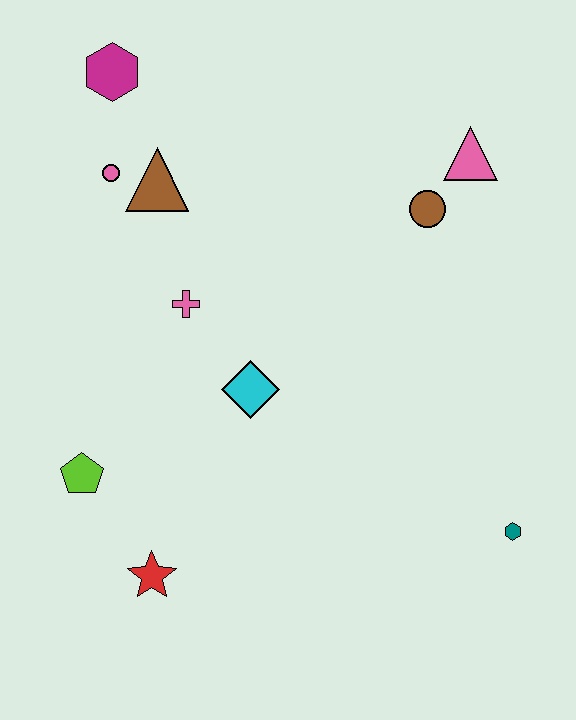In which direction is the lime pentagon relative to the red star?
The lime pentagon is above the red star.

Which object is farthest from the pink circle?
The teal hexagon is farthest from the pink circle.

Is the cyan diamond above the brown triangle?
No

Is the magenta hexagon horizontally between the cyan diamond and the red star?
No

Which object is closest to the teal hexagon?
The cyan diamond is closest to the teal hexagon.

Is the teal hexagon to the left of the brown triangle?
No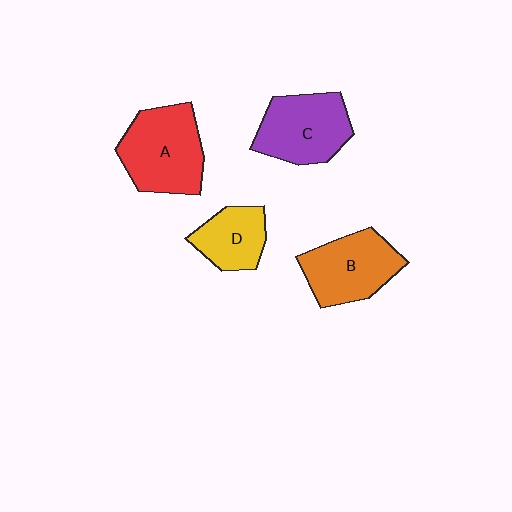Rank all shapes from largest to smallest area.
From largest to smallest: A (red), C (purple), B (orange), D (yellow).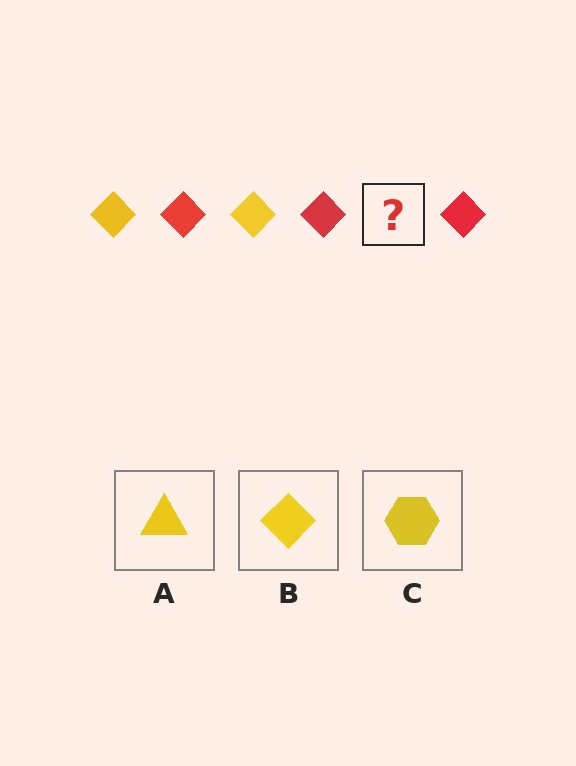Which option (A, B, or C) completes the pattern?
B.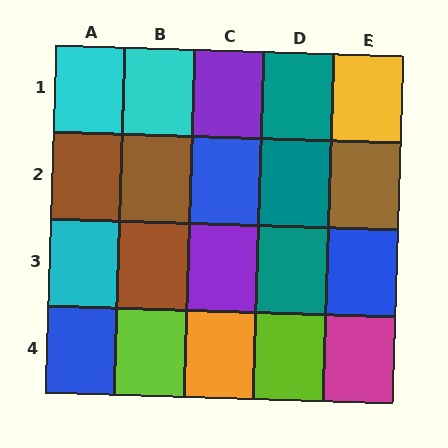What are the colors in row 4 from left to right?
Blue, lime, orange, lime, magenta.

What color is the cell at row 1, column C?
Purple.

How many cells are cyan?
3 cells are cyan.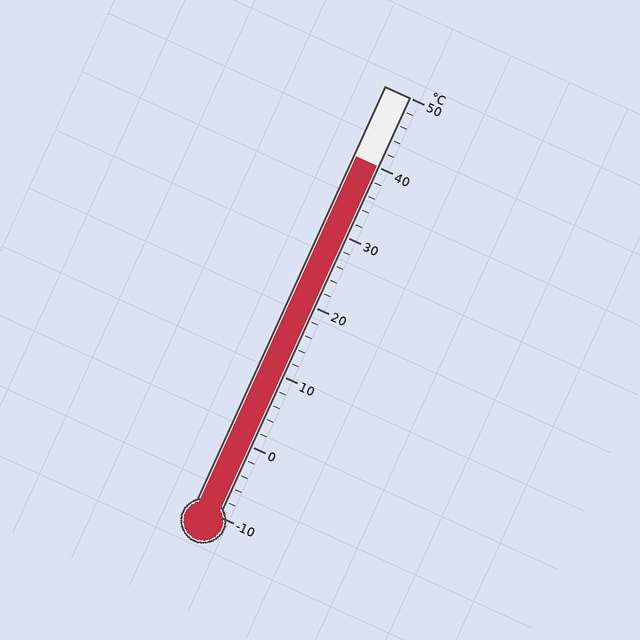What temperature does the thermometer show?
The thermometer shows approximately 40°C.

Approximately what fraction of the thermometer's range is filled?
The thermometer is filled to approximately 85% of its range.